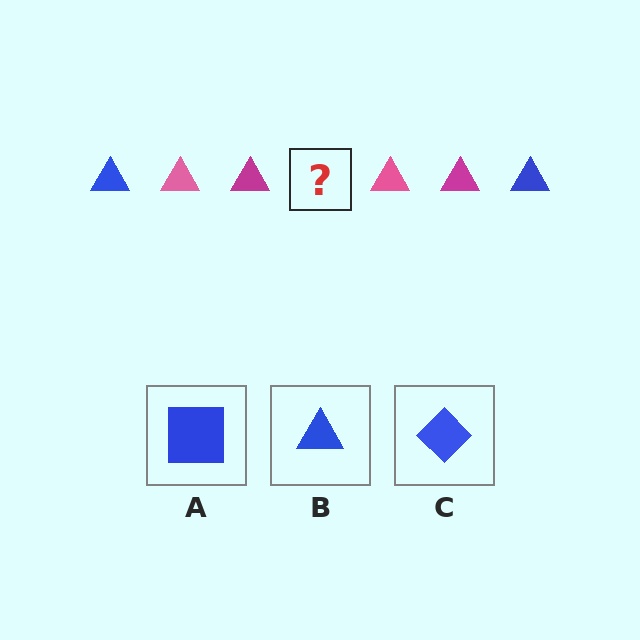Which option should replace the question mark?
Option B.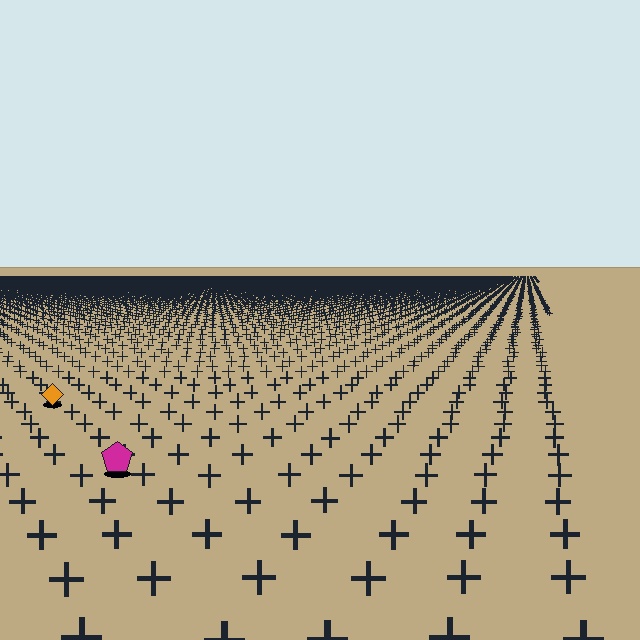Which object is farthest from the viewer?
The orange diamond is farthest from the viewer. It appears smaller and the ground texture around it is denser.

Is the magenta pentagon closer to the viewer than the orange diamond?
Yes. The magenta pentagon is closer — you can tell from the texture gradient: the ground texture is coarser near it.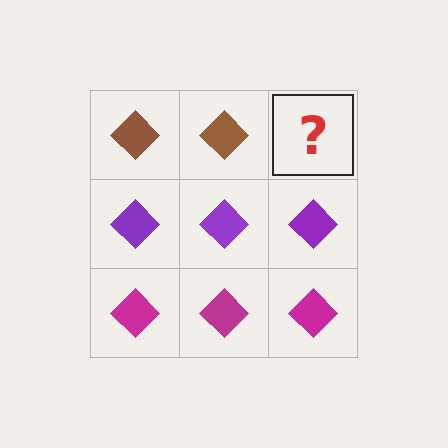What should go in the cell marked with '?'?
The missing cell should contain a brown diamond.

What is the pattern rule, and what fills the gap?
The rule is that each row has a consistent color. The gap should be filled with a brown diamond.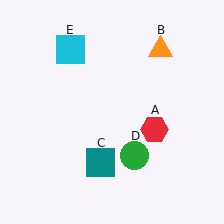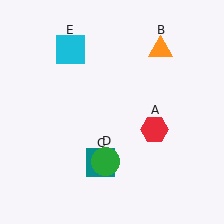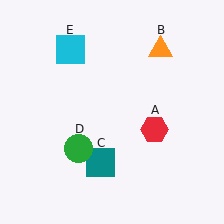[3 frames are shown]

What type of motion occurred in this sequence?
The green circle (object D) rotated clockwise around the center of the scene.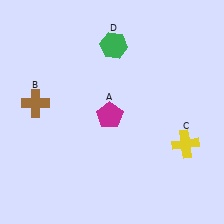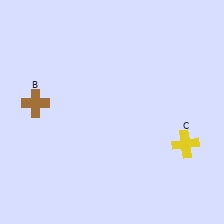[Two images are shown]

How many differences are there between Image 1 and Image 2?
There are 2 differences between the two images.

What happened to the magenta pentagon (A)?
The magenta pentagon (A) was removed in Image 2. It was in the bottom-left area of Image 1.